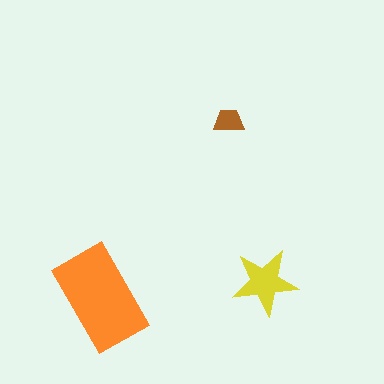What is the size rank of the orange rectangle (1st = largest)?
1st.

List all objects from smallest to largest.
The brown trapezoid, the yellow star, the orange rectangle.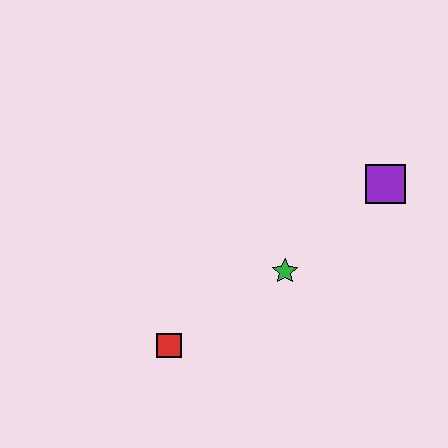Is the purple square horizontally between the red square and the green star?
No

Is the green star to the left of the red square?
No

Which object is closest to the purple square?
The green star is closest to the purple square.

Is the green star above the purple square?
No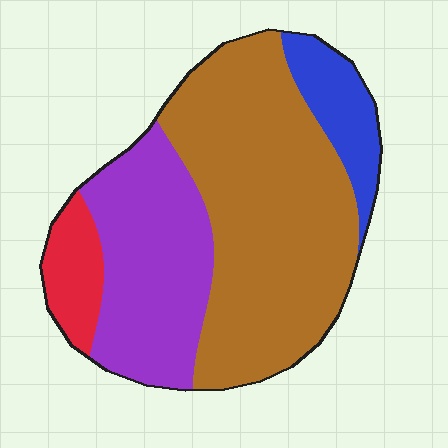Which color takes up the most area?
Brown, at roughly 55%.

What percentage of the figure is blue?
Blue covers about 10% of the figure.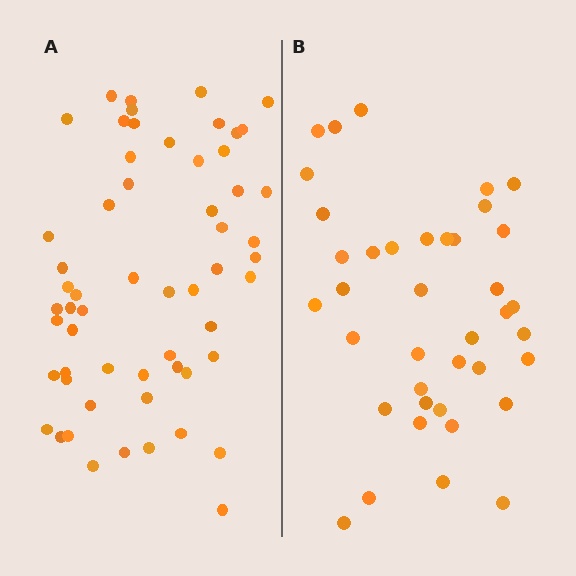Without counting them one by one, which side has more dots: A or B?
Region A (the left region) has more dots.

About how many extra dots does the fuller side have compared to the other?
Region A has approximately 20 more dots than region B.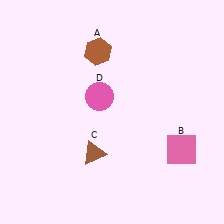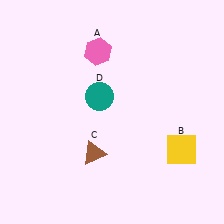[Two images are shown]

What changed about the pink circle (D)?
In Image 1, D is pink. In Image 2, it changed to teal.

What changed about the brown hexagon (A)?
In Image 1, A is brown. In Image 2, it changed to pink.